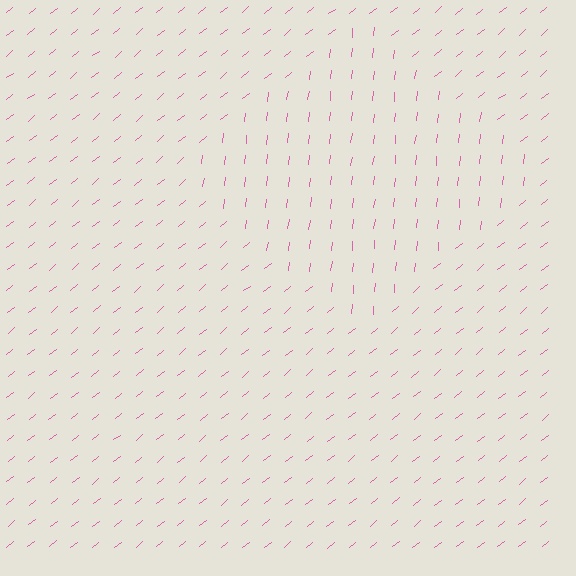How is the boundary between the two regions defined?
The boundary is defined purely by a change in line orientation (approximately 45 degrees difference). All lines are the same color and thickness.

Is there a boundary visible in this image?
Yes, there is a texture boundary formed by a change in line orientation.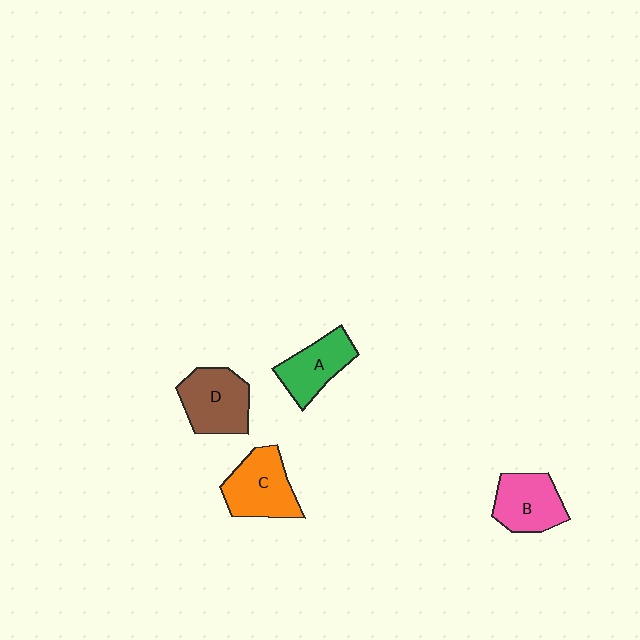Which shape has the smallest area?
Shape A (green).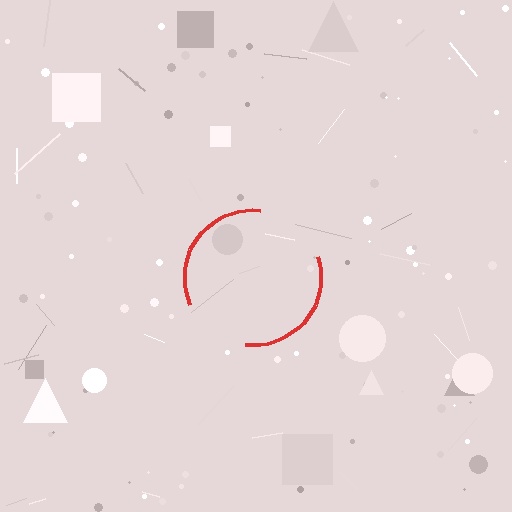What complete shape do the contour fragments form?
The contour fragments form a circle.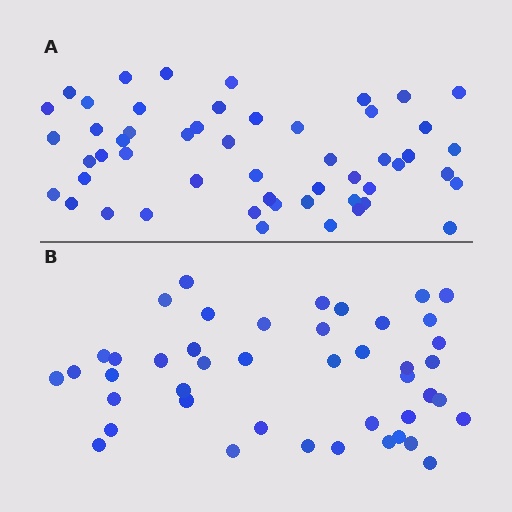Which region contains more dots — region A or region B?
Region A (the top region) has more dots.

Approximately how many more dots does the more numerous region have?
Region A has roughly 8 or so more dots than region B.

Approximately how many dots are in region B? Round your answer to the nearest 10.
About 40 dots. (The exact count is 44, which rounds to 40.)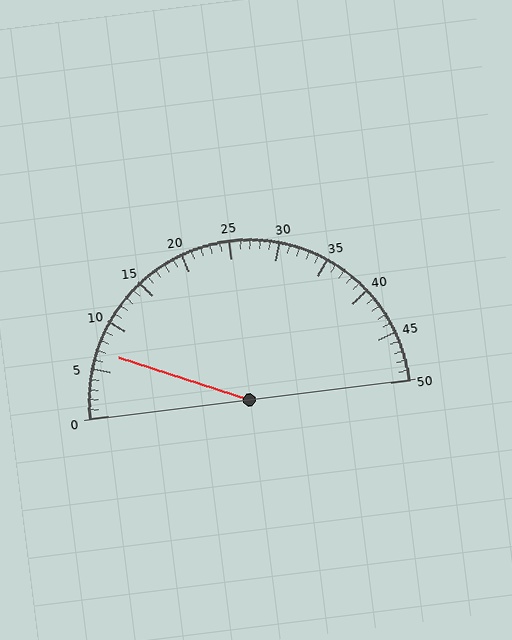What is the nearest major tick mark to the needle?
The nearest major tick mark is 5.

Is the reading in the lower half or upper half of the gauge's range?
The reading is in the lower half of the range (0 to 50).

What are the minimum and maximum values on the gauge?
The gauge ranges from 0 to 50.